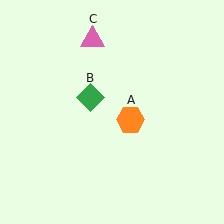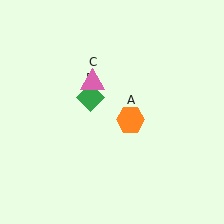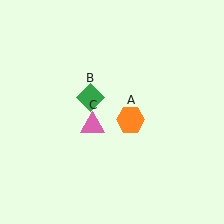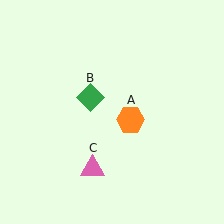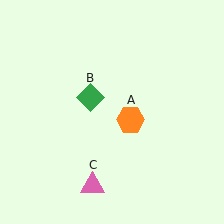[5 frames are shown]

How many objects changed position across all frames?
1 object changed position: pink triangle (object C).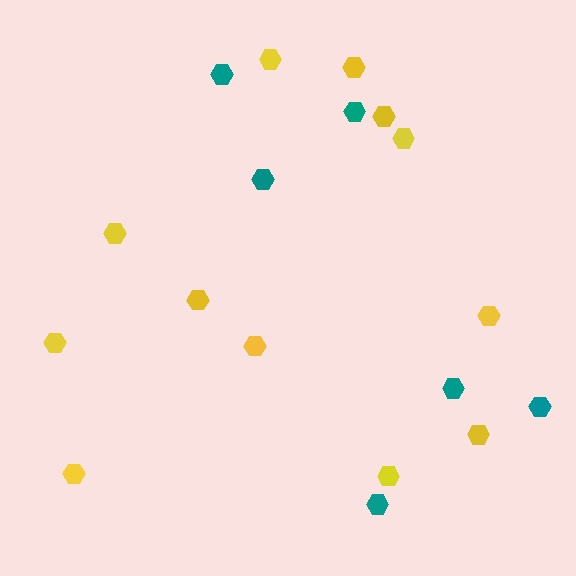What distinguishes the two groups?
There are 2 groups: one group of yellow hexagons (12) and one group of teal hexagons (6).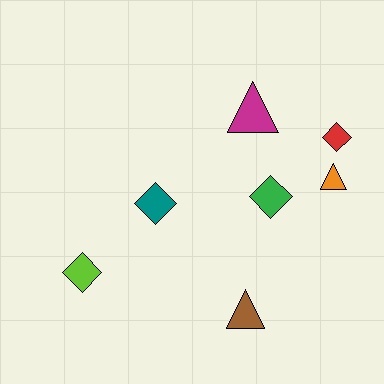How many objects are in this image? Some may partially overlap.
There are 7 objects.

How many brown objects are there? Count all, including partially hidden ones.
There is 1 brown object.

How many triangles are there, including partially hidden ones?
There are 3 triangles.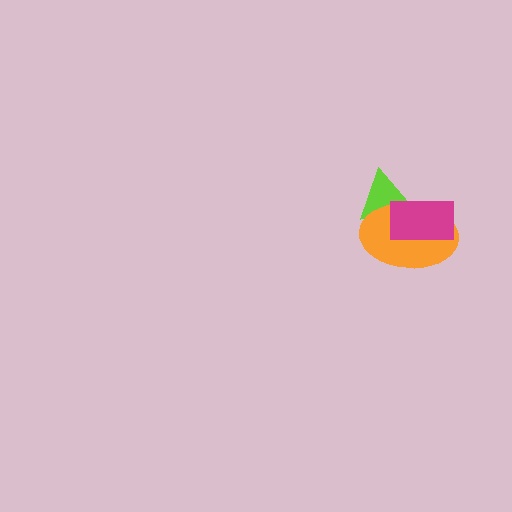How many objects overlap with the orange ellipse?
2 objects overlap with the orange ellipse.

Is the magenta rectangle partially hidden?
No, no other shape covers it.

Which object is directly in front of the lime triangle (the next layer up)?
The orange ellipse is directly in front of the lime triangle.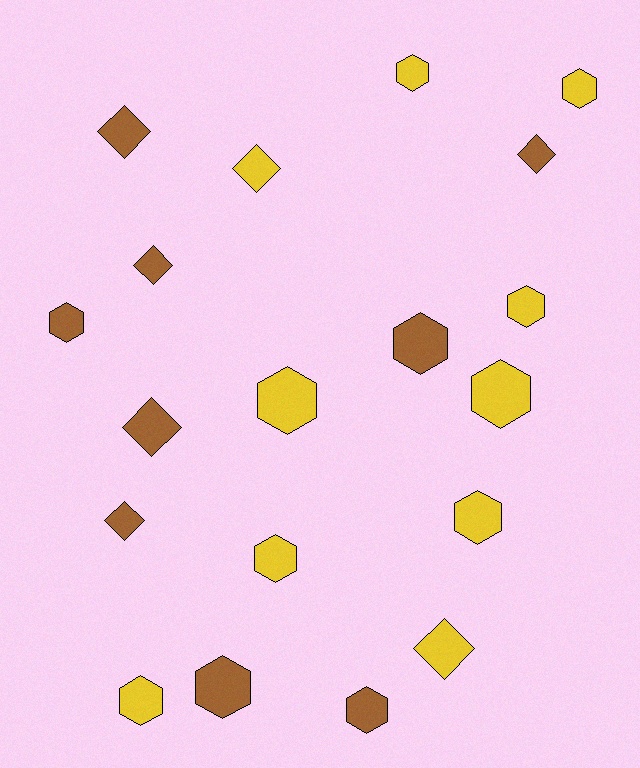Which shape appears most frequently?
Hexagon, with 12 objects.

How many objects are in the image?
There are 19 objects.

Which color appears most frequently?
Yellow, with 10 objects.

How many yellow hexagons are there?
There are 8 yellow hexagons.